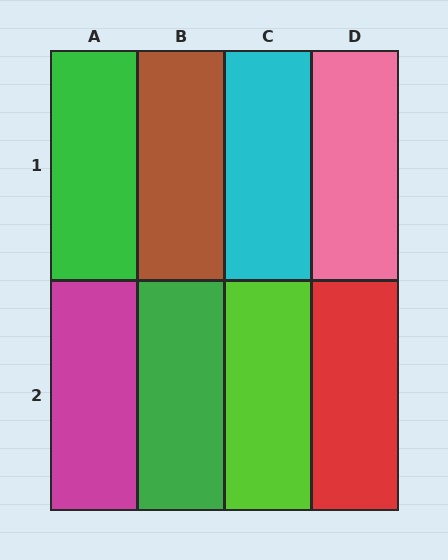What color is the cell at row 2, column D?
Red.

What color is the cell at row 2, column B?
Green.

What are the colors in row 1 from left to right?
Green, brown, cyan, pink.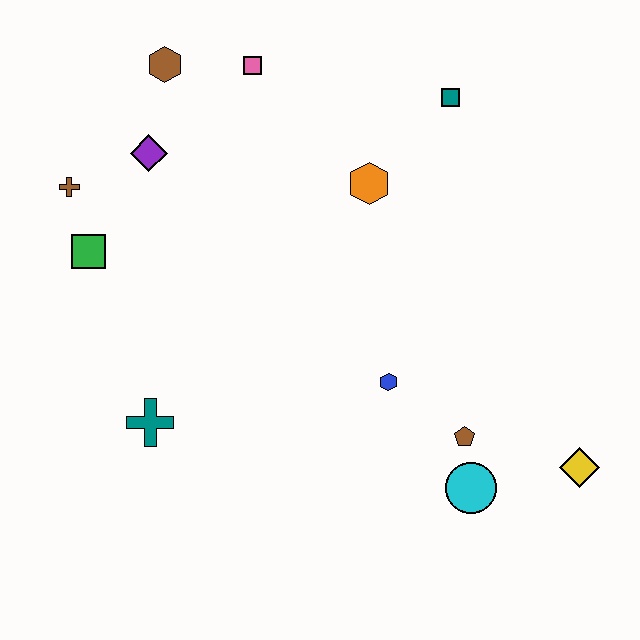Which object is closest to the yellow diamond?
The cyan circle is closest to the yellow diamond.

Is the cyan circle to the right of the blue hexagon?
Yes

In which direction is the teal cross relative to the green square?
The teal cross is below the green square.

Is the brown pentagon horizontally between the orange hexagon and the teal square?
No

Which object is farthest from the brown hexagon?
The yellow diamond is farthest from the brown hexagon.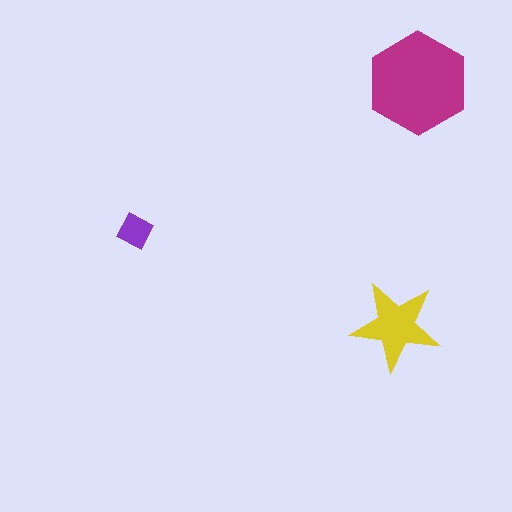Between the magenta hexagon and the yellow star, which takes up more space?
The magenta hexagon.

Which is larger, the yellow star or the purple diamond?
The yellow star.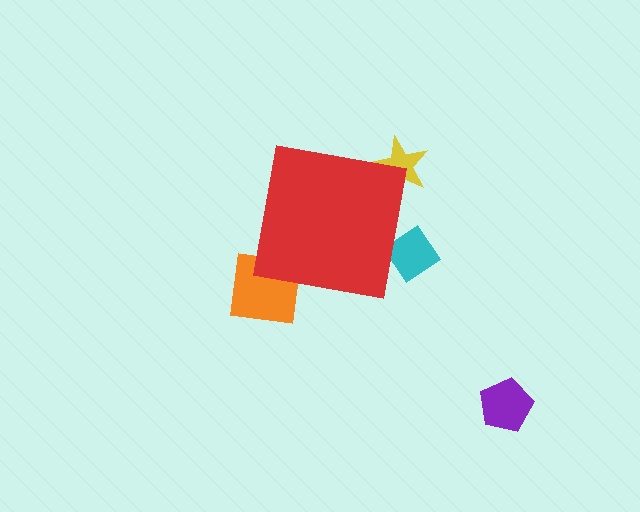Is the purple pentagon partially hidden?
No, the purple pentagon is fully visible.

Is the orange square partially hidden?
Yes, the orange square is partially hidden behind the red square.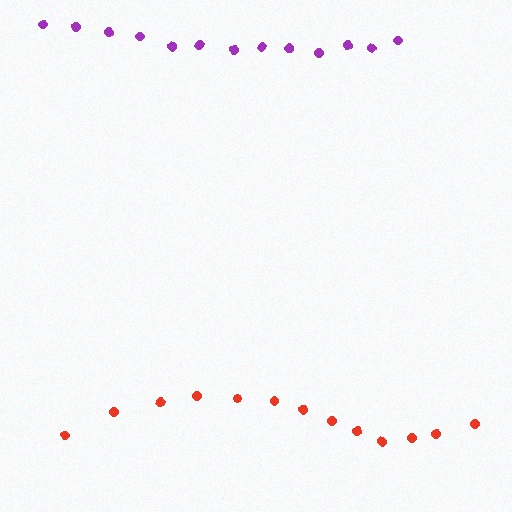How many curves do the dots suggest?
There are 2 distinct paths.